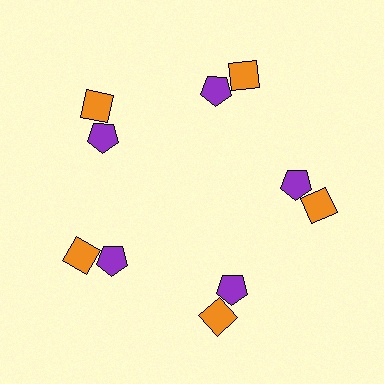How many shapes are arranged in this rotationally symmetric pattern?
There are 10 shapes, arranged in 5 groups of 2.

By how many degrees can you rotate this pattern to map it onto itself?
The pattern maps onto itself every 72 degrees of rotation.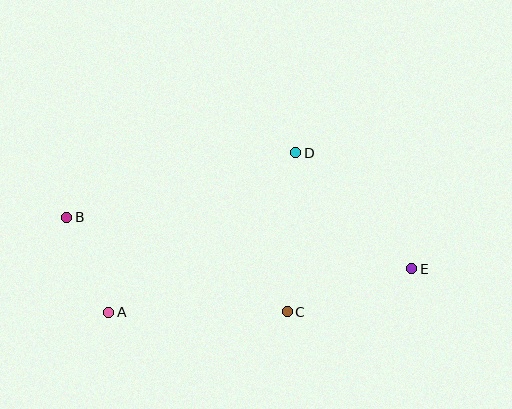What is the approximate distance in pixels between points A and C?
The distance between A and C is approximately 179 pixels.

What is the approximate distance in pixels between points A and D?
The distance between A and D is approximately 246 pixels.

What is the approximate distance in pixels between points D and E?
The distance between D and E is approximately 164 pixels.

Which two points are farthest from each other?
Points B and E are farthest from each other.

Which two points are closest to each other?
Points A and B are closest to each other.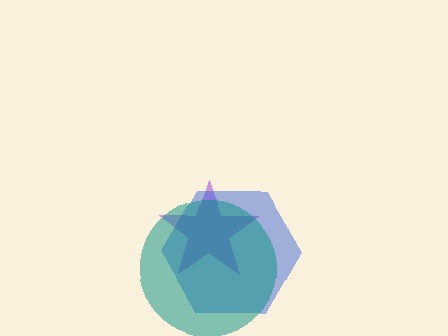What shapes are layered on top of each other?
The layered shapes are: a purple star, a blue hexagon, a teal circle.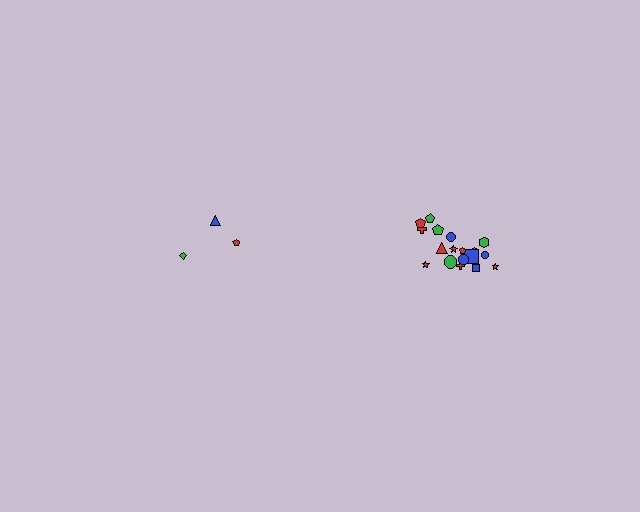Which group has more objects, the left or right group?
The right group.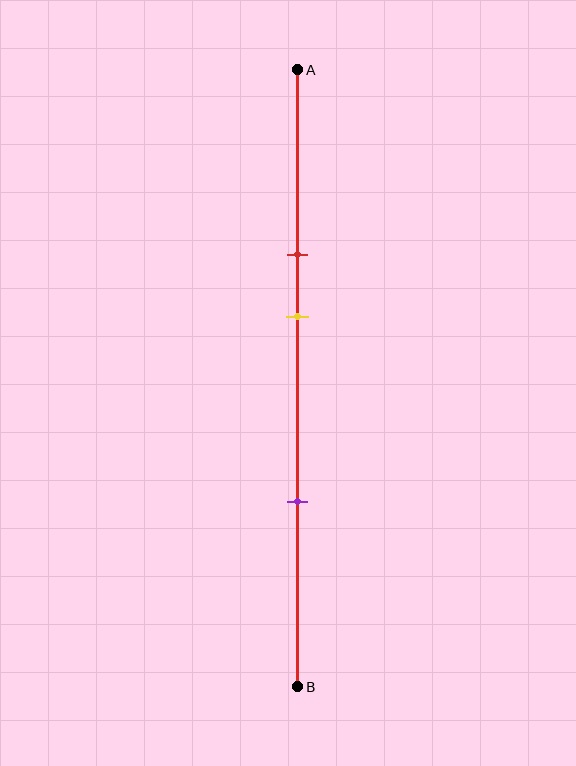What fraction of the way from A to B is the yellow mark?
The yellow mark is approximately 40% (0.4) of the way from A to B.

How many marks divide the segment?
There are 3 marks dividing the segment.